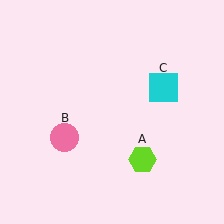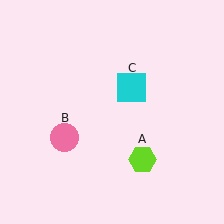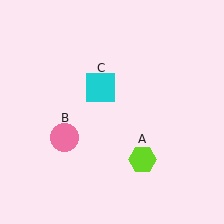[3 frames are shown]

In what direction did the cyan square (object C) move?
The cyan square (object C) moved left.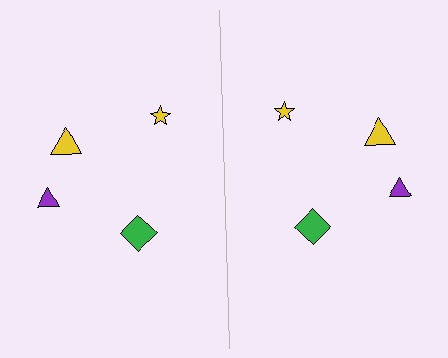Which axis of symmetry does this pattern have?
The pattern has a vertical axis of symmetry running through the center of the image.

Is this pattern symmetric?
Yes, this pattern has bilateral (reflection) symmetry.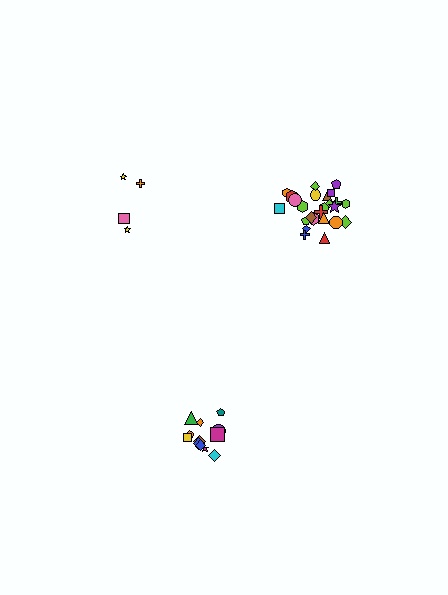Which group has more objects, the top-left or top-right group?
The top-right group.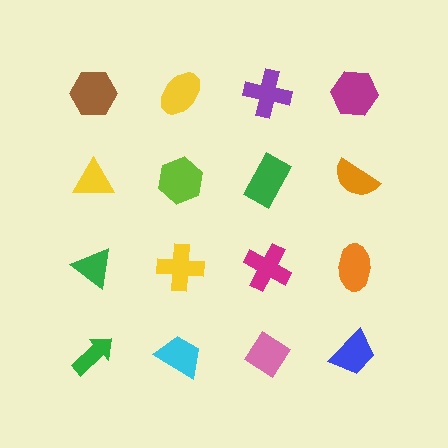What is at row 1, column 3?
A purple cross.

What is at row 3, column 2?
A yellow cross.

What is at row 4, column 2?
A cyan trapezoid.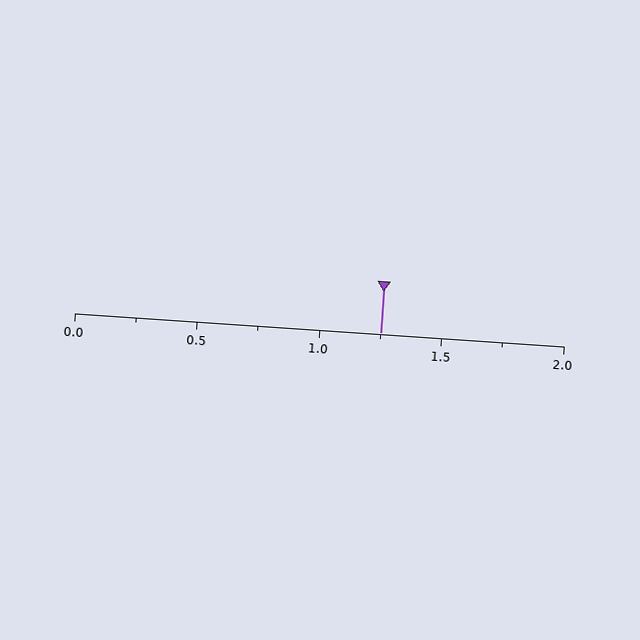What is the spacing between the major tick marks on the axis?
The major ticks are spaced 0.5 apart.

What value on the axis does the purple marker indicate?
The marker indicates approximately 1.25.